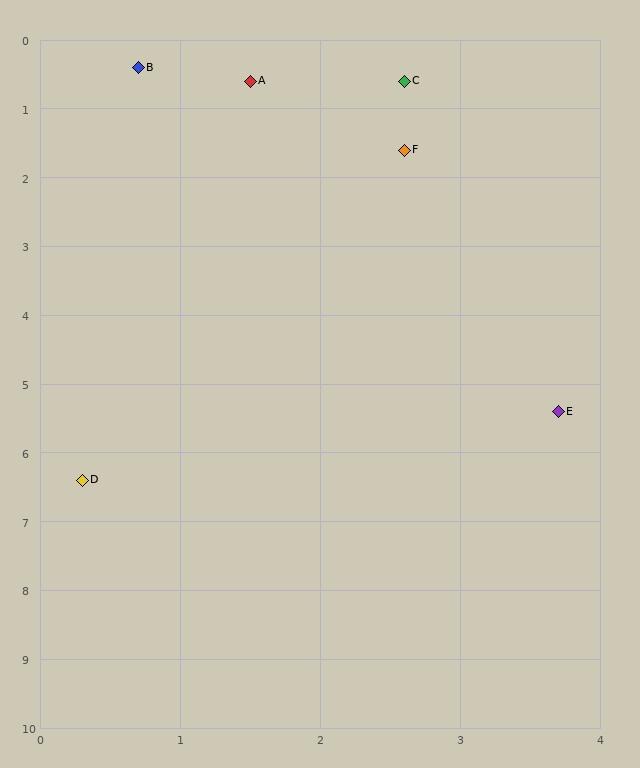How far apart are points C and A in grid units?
Points C and A are about 1.1 grid units apart.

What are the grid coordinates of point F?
Point F is at approximately (2.6, 1.6).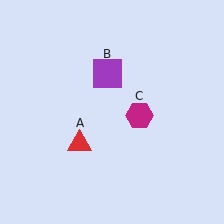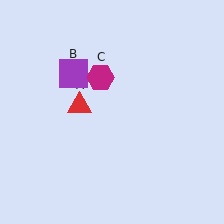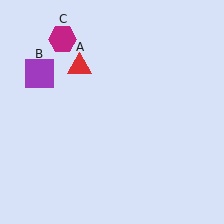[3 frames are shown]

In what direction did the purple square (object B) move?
The purple square (object B) moved left.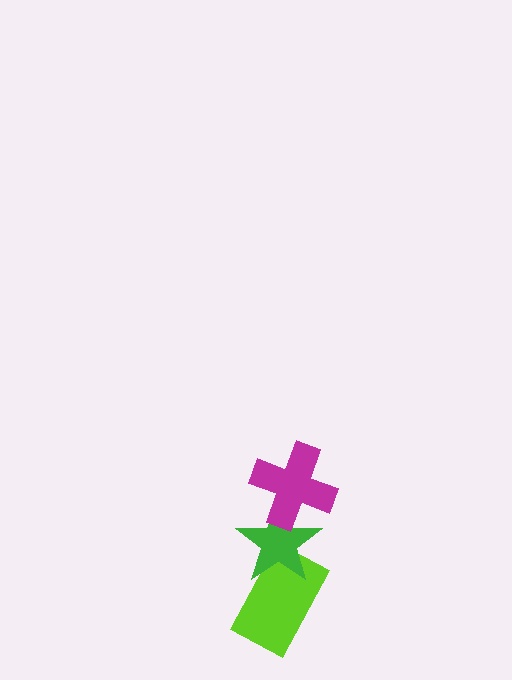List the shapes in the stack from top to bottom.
From top to bottom: the magenta cross, the green star, the lime rectangle.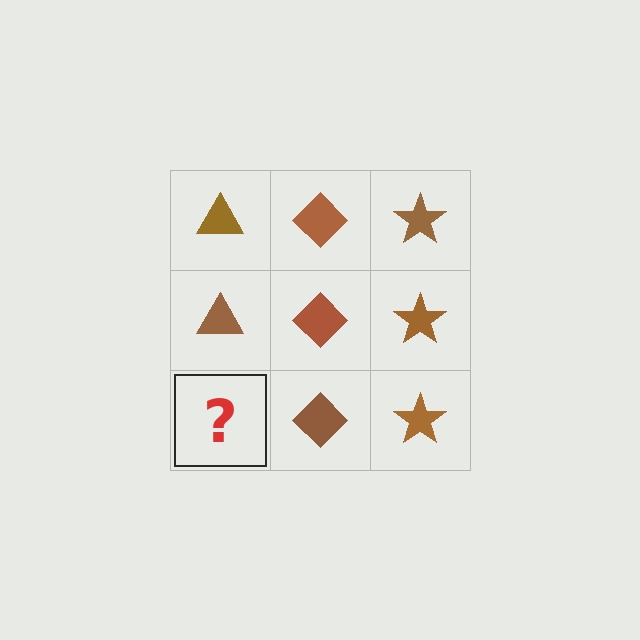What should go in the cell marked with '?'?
The missing cell should contain a brown triangle.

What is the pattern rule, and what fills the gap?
The rule is that each column has a consistent shape. The gap should be filled with a brown triangle.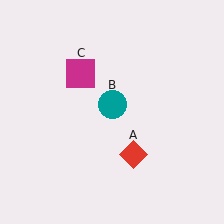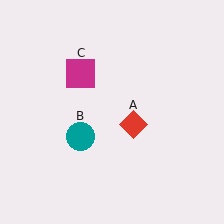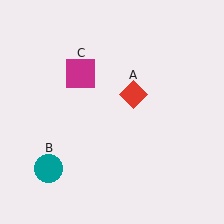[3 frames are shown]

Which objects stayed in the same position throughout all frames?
Magenta square (object C) remained stationary.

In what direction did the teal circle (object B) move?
The teal circle (object B) moved down and to the left.